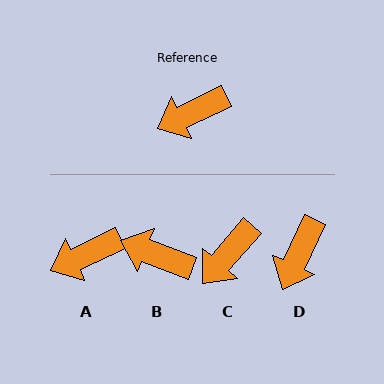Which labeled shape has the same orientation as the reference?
A.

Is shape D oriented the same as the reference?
No, it is off by about 39 degrees.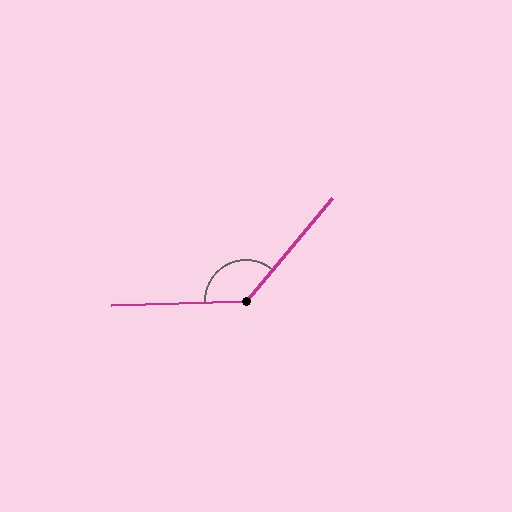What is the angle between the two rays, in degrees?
Approximately 132 degrees.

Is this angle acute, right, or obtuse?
It is obtuse.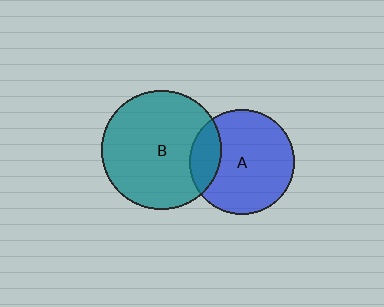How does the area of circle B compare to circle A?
Approximately 1.3 times.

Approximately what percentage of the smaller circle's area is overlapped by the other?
Approximately 20%.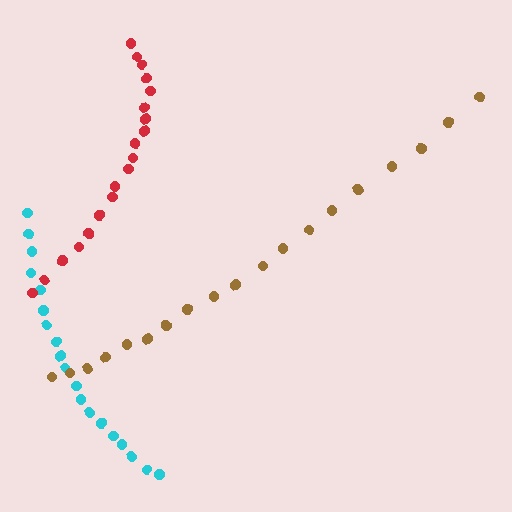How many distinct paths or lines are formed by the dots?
There are 3 distinct paths.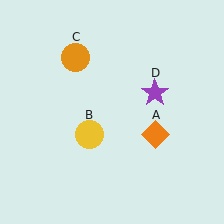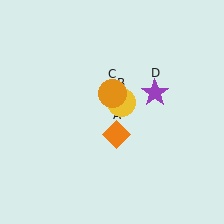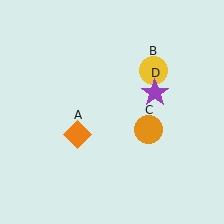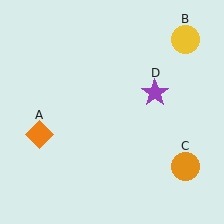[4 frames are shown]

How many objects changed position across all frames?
3 objects changed position: orange diamond (object A), yellow circle (object B), orange circle (object C).